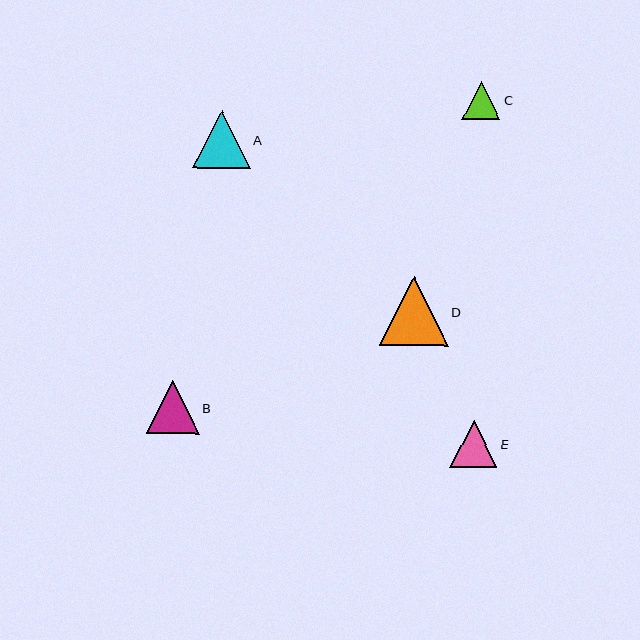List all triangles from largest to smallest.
From largest to smallest: D, A, B, E, C.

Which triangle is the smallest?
Triangle C is the smallest with a size of approximately 38 pixels.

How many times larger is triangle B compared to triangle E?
Triangle B is approximately 1.1 times the size of triangle E.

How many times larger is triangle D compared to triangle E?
Triangle D is approximately 1.5 times the size of triangle E.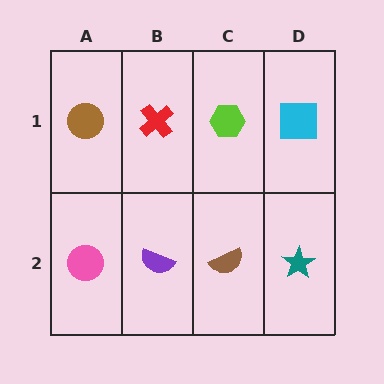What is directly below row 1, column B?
A purple semicircle.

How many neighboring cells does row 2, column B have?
3.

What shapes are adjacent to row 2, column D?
A cyan square (row 1, column D), a brown semicircle (row 2, column C).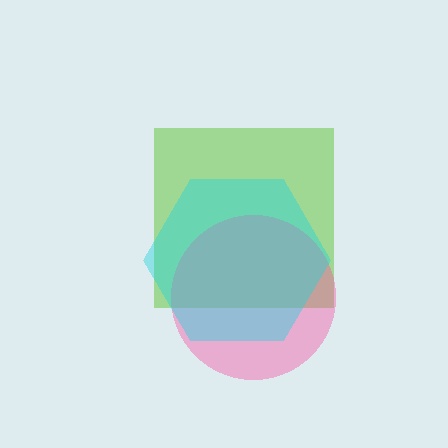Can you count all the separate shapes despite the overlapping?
Yes, there are 3 separate shapes.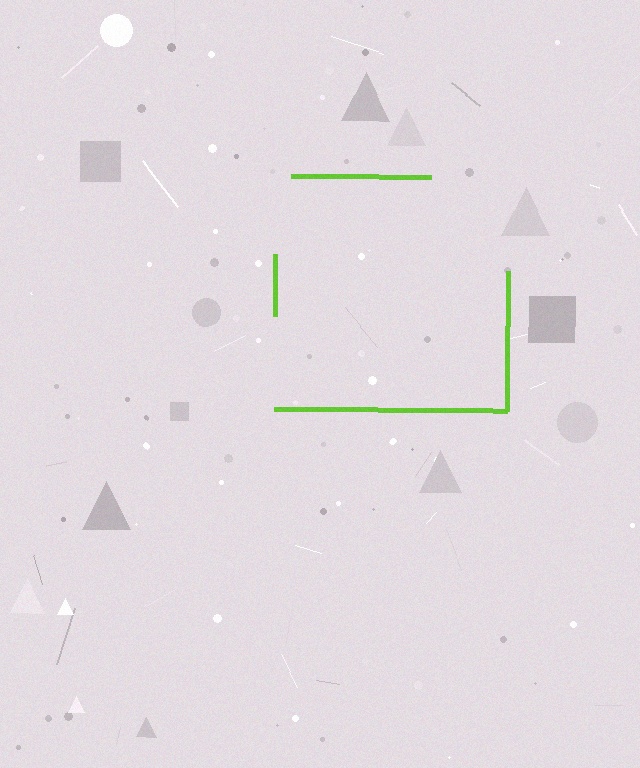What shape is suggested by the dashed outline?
The dashed outline suggests a square.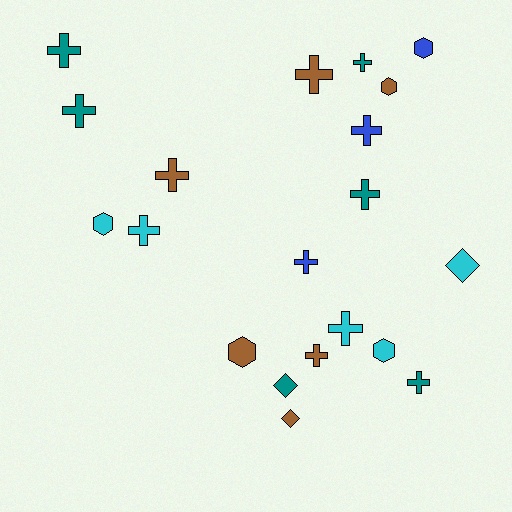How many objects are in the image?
There are 20 objects.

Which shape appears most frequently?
Cross, with 12 objects.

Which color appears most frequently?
Brown, with 6 objects.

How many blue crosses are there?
There are 2 blue crosses.